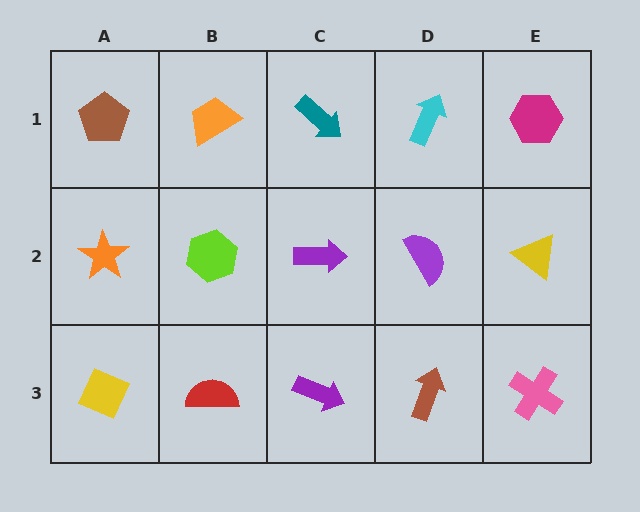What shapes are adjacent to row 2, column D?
A cyan arrow (row 1, column D), a brown arrow (row 3, column D), a purple arrow (row 2, column C), a yellow triangle (row 2, column E).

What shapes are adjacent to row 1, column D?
A purple semicircle (row 2, column D), a teal arrow (row 1, column C), a magenta hexagon (row 1, column E).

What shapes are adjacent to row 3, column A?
An orange star (row 2, column A), a red semicircle (row 3, column B).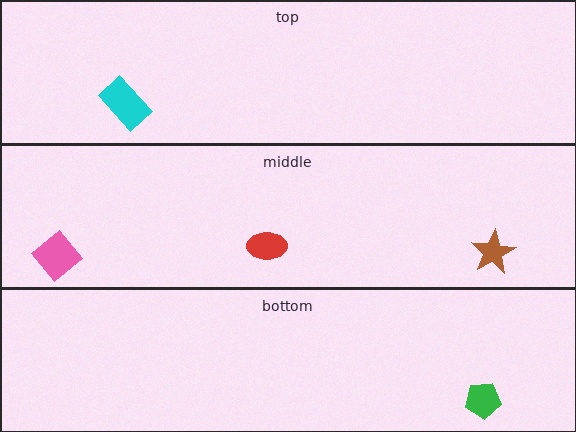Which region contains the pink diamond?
The middle region.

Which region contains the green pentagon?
The bottom region.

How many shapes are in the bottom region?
1.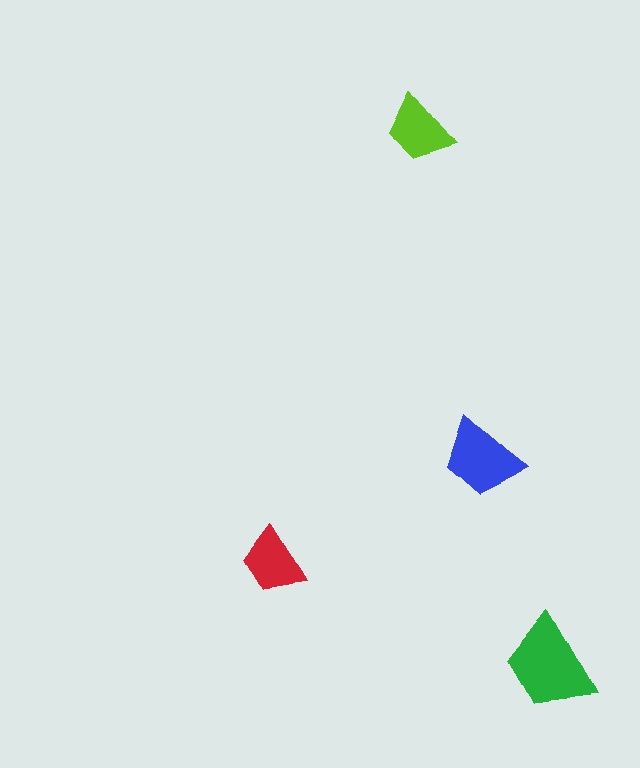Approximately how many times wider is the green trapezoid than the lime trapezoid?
About 1.5 times wider.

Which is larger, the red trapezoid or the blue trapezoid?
The blue one.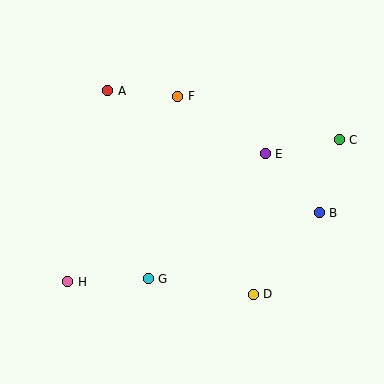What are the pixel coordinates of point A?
Point A is at (108, 91).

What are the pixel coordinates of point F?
Point F is at (178, 96).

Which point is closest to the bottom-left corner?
Point H is closest to the bottom-left corner.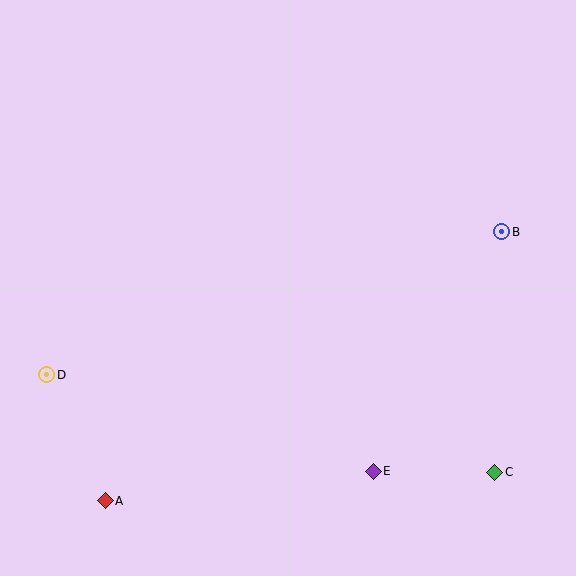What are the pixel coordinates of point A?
Point A is at (105, 501).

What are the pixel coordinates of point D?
Point D is at (47, 375).